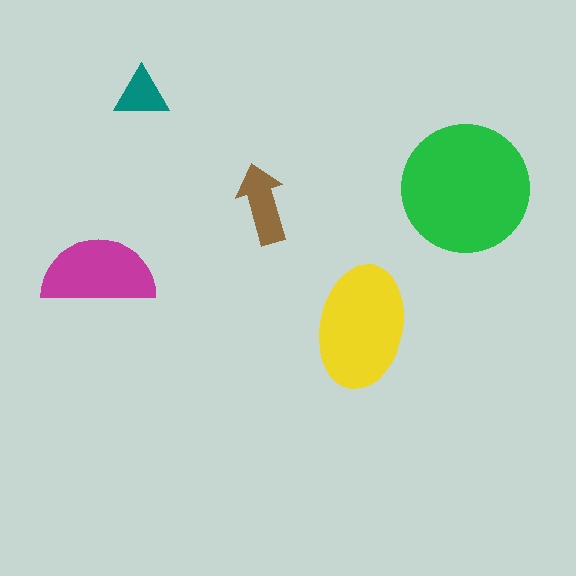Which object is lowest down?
The yellow ellipse is bottommost.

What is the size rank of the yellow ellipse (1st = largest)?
2nd.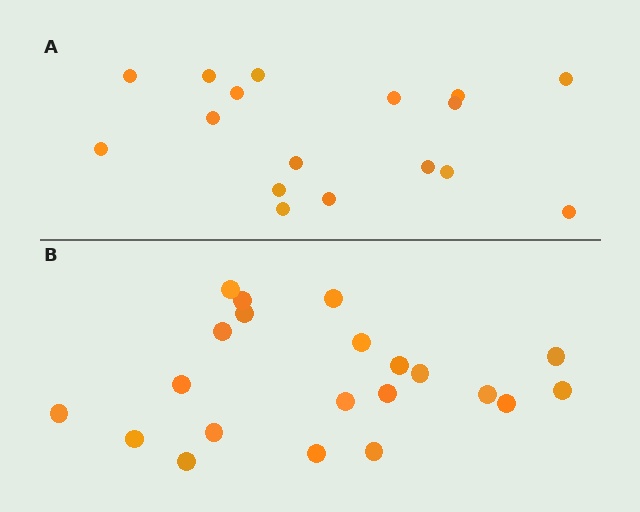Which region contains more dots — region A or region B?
Region B (the bottom region) has more dots.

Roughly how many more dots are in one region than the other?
Region B has about 4 more dots than region A.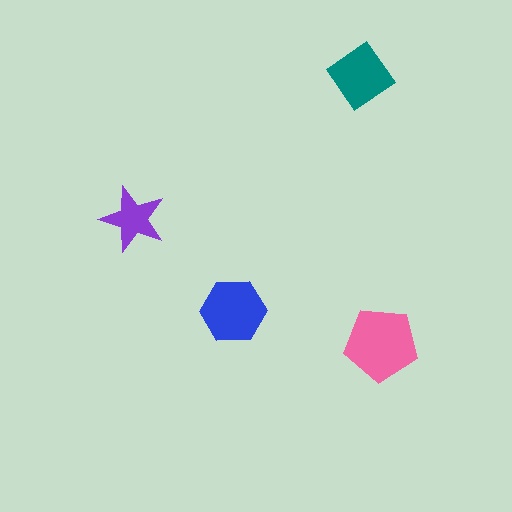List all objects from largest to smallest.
The pink pentagon, the blue hexagon, the teal diamond, the purple star.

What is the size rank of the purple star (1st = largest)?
4th.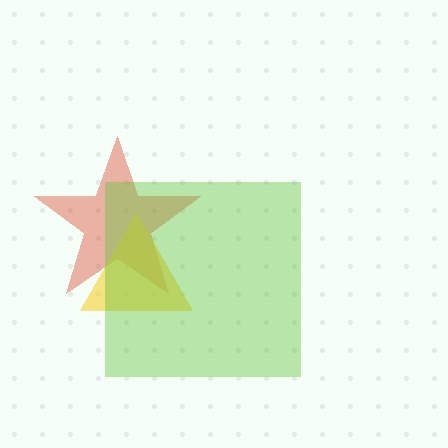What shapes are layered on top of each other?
The layered shapes are: a red star, a yellow triangle, a lime square.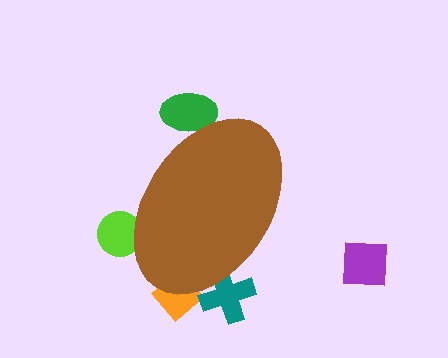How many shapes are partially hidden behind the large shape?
4 shapes are partially hidden.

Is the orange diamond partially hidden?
Yes, the orange diamond is partially hidden behind the brown ellipse.